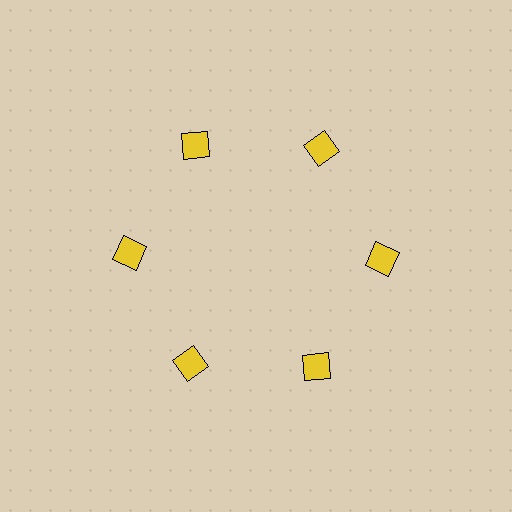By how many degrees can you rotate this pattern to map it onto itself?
The pattern maps onto itself every 60 degrees of rotation.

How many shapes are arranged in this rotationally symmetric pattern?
There are 6 shapes, arranged in 6 groups of 1.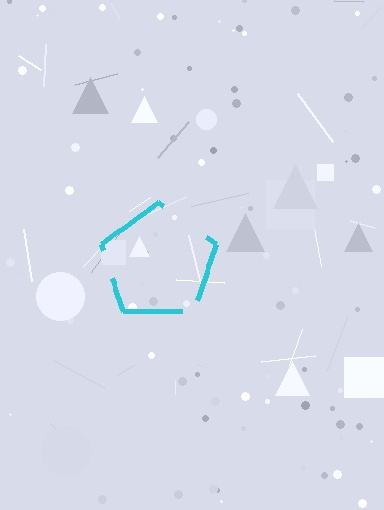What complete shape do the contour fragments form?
The contour fragments form a pentagon.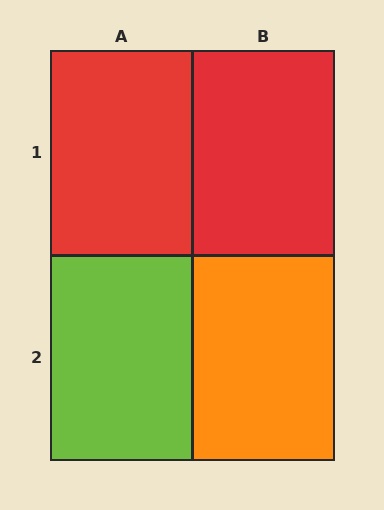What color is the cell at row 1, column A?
Red.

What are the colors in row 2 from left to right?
Lime, orange.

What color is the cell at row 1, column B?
Red.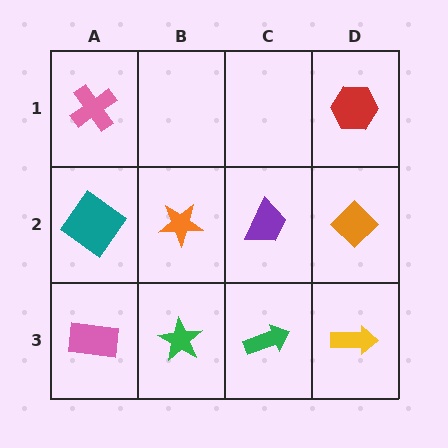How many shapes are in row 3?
4 shapes.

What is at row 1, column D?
A red hexagon.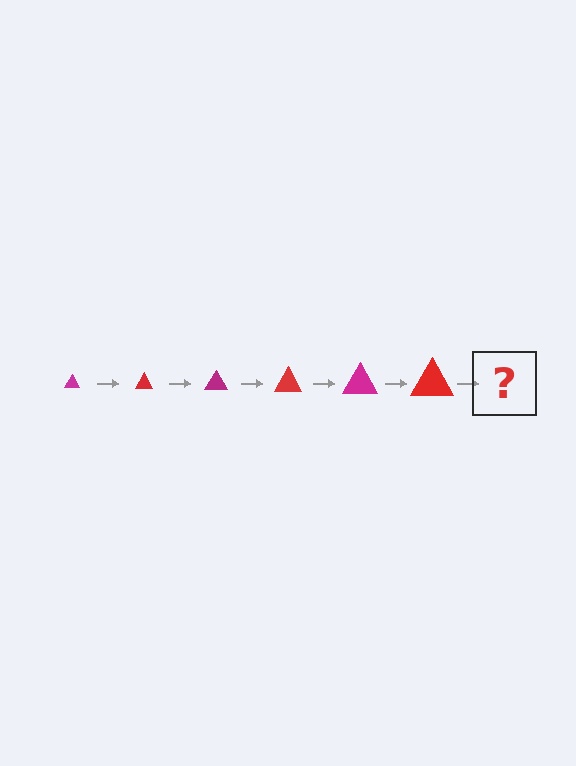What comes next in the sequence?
The next element should be a magenta triangle, larger than the previous one.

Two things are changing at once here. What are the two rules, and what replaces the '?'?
The two rules are that the triangle grows larger each step and the color cycles through magenta and red. The '?' should be a magenta triangle, larger than the previous one.